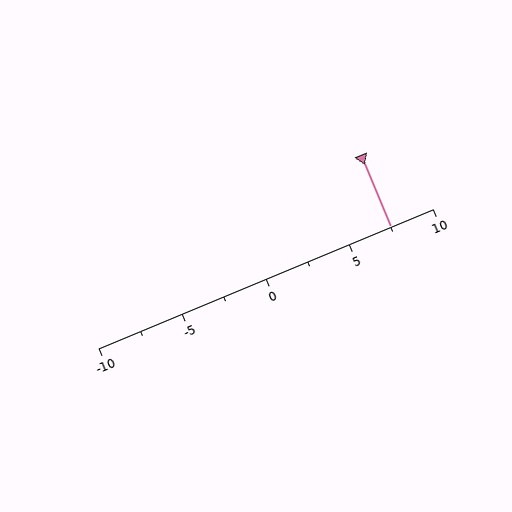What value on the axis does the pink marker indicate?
The marker indicates approximately 7.5.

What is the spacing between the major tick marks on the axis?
The major ticks are spaced 5 apart.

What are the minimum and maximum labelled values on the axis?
The axis runs from -10 to 10.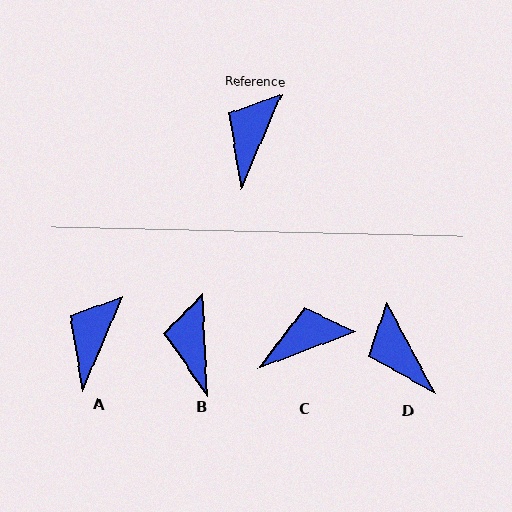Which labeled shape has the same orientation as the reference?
A.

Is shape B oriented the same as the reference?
No, it is off by about 26 degrees.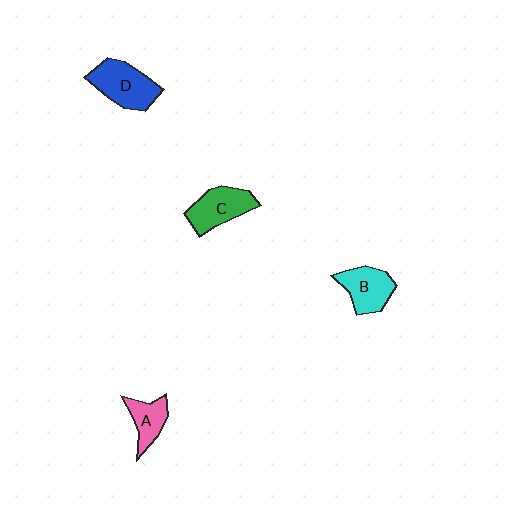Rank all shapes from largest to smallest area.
From largest to smallest: D (blue), C (green), B (cyan), A (pink).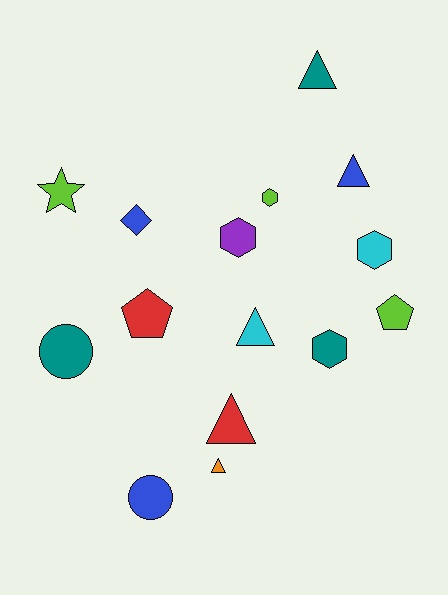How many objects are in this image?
There are 15 objects.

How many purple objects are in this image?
There is 1 purple object.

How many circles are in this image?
There are 2 circles.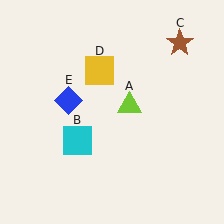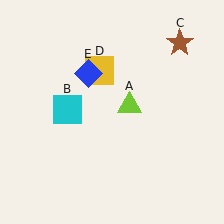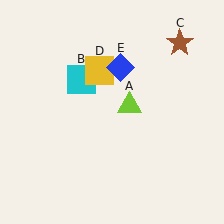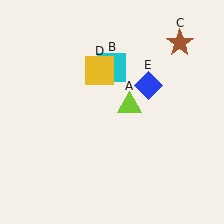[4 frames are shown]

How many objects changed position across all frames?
2 objects changed position: cyan square (object B), blue diamond (object E).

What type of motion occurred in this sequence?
The cyan square (object B), blue diamond (object E) rotated clockwise around the center of the scene.